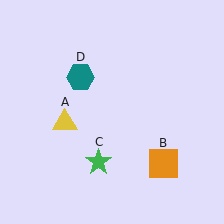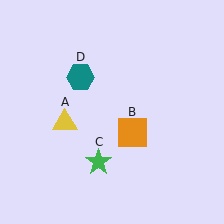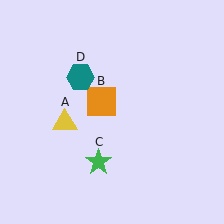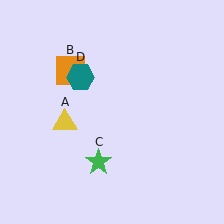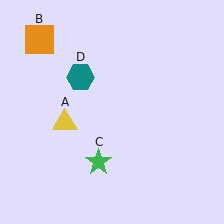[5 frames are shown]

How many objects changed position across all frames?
1 object changed position: orange square (object B).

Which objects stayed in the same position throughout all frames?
Yellow triangle (object A) and green star (object C) and teal hexagon (object D) remained stationary.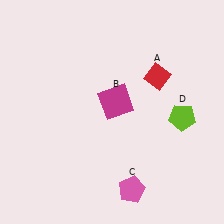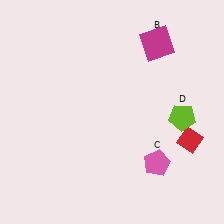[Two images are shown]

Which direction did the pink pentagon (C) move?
The pink pentagon (C) moved up.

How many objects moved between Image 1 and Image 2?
3 objects moved between the two images.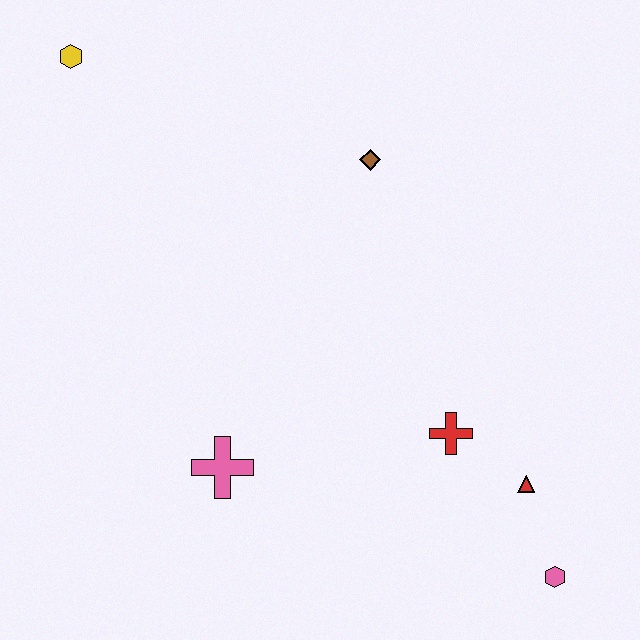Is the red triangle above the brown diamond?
No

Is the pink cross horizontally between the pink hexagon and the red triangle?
No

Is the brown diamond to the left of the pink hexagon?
Yes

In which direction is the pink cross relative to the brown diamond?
The pink cross is below the brown diamond.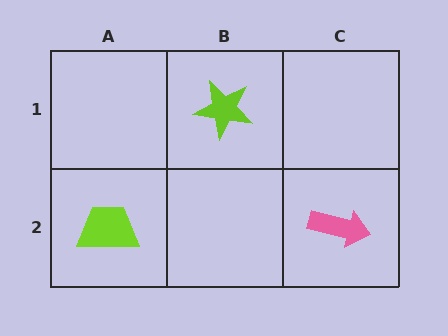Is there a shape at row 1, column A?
No, that cell is empty.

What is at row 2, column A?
A lime trapezoid.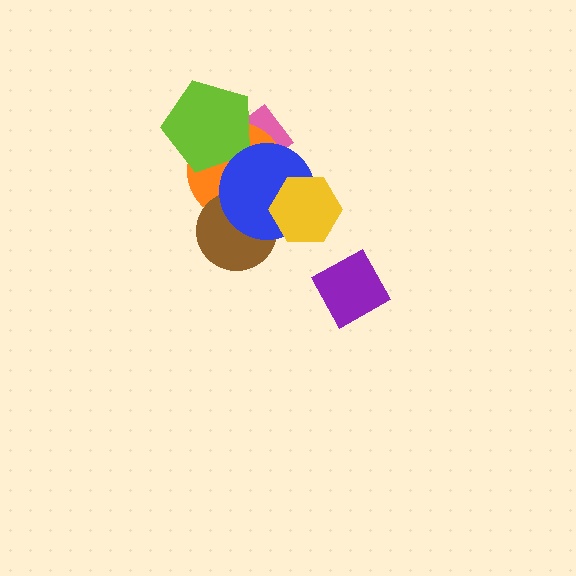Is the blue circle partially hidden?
Yes, it is partially covered by another shape.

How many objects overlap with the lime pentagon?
2 objects overlap with the lime pentagon.